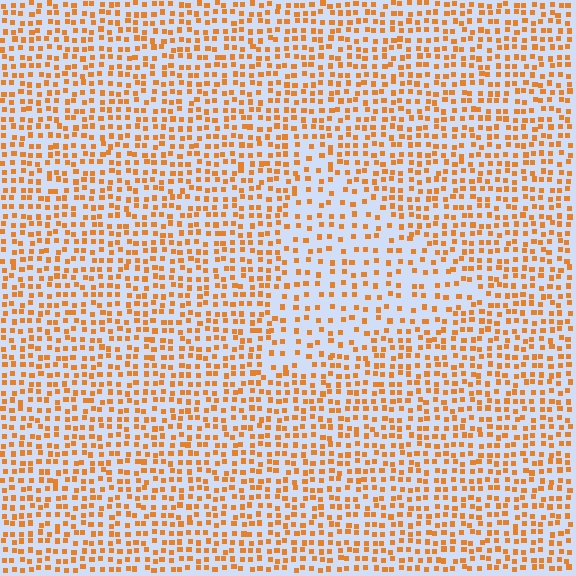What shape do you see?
I see a triangle.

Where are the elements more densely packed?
The elements are more densely packed outside the triangle boundary.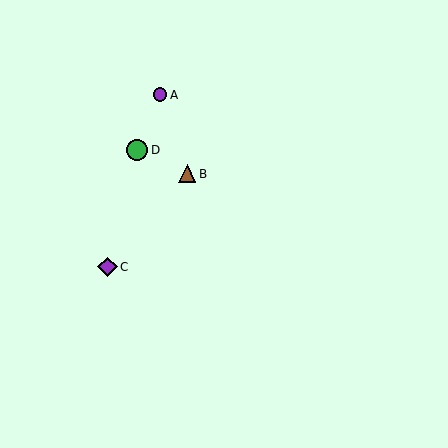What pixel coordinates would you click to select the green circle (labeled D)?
Click at (137, 150) to select the green circle D.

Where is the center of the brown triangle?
The center of the brown triangle is at (187, 174).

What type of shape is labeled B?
Shape B is a brown triangle.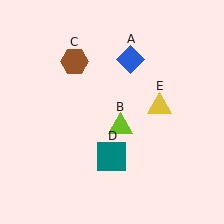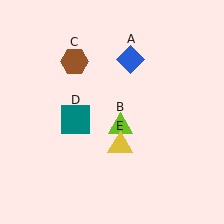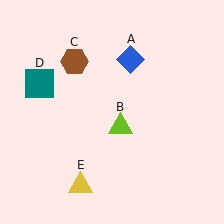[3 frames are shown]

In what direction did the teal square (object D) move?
The teal square (object D) moved up and to the left.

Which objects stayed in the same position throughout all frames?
Blue diamond (object A) and lime triangle (object B) and brown hexagon (object C) remained stationary.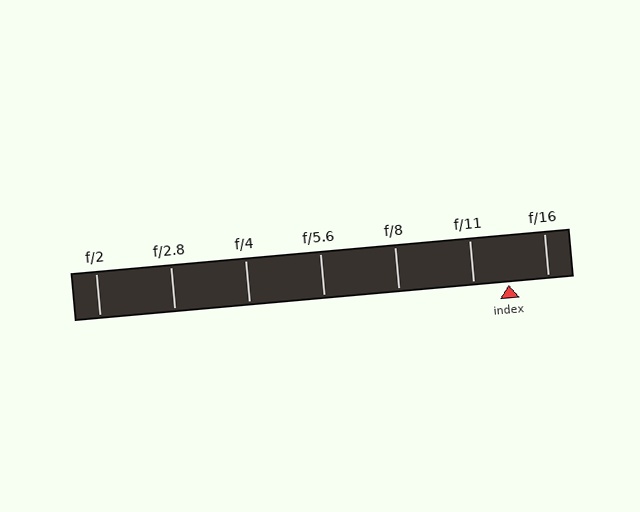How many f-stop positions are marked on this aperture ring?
There are 7 f-stop positions marked.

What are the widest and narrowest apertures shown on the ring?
The widest aperture shown is f/2 and the narrowest is f/16.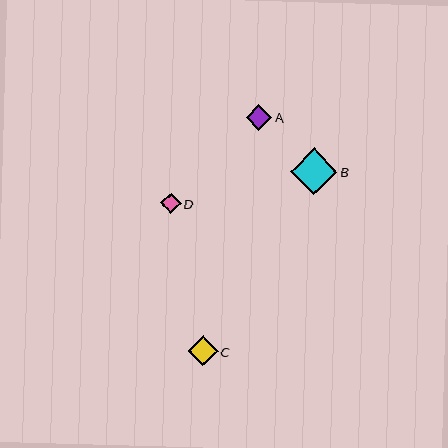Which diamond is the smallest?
Diamond D is the smallest with a size of approximately 21 pixels.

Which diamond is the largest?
Diamond B is the largest with a size of approximately 46 pixels.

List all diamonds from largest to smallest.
From largest to smallest: B, C, A, D.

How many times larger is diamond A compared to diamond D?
Diamond A is approximately 1.3 times the size of diamond D.